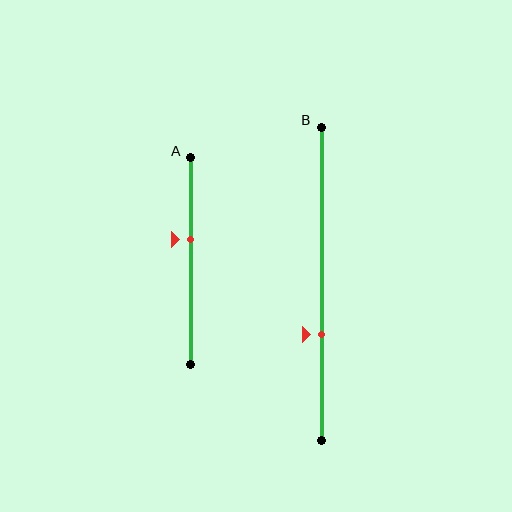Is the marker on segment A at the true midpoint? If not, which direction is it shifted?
No, the marker on segment A is shifted upward by about 11% of the segment length.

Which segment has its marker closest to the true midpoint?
Segment A has its marker closest to the true midpoint.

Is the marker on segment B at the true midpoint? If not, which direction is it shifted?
No, the marker on segment B is shifted downward by about 16% of the segment length.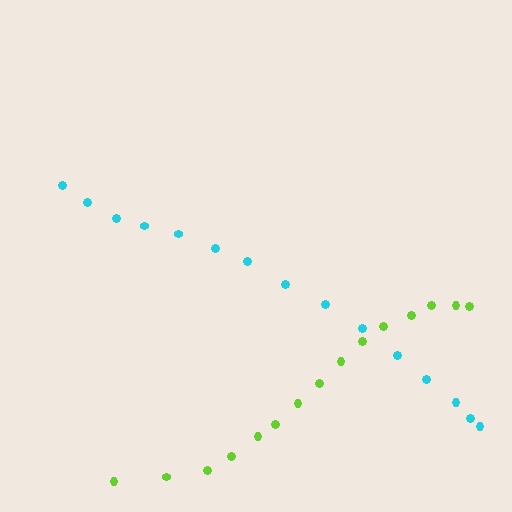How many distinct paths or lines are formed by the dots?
There are 2 distinct paths.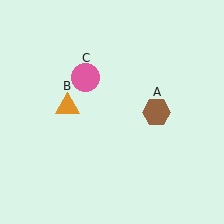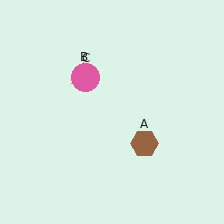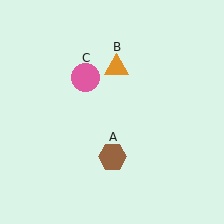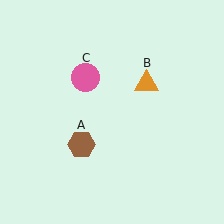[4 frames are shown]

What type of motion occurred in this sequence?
The brown hexagon (object A), orange triangle (object B) rotated clockwise around the center of the scene.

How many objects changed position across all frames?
2 objects changed position: brown hexagon (object A), orange triangle (object B).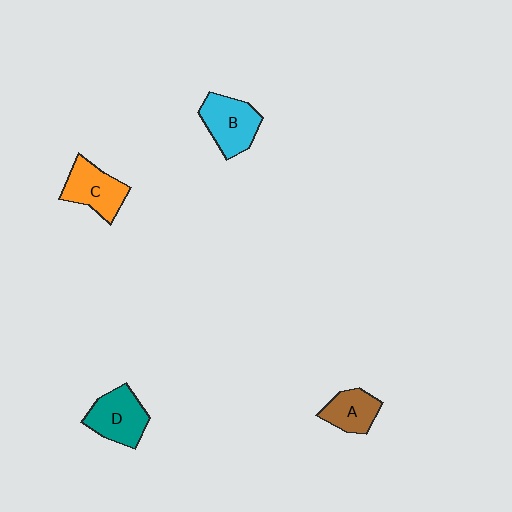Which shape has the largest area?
Shape B (cyan).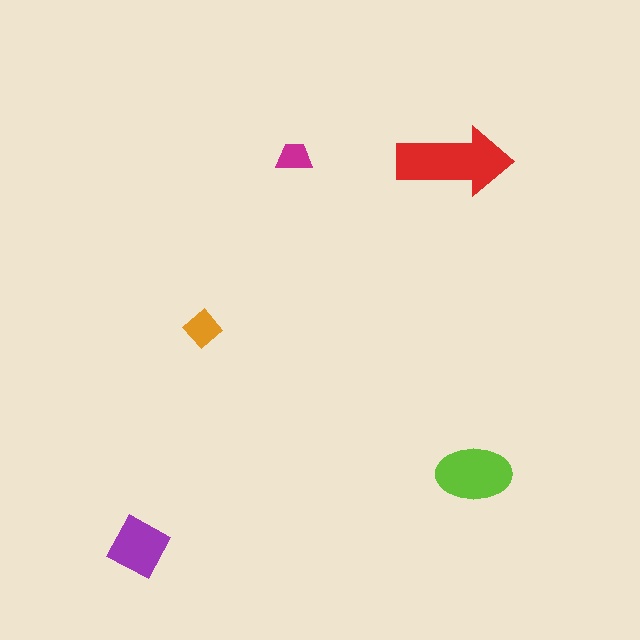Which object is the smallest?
The magenta trapezoid.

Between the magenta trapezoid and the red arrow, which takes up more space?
The red arrow.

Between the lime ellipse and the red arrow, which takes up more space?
The red arrow.